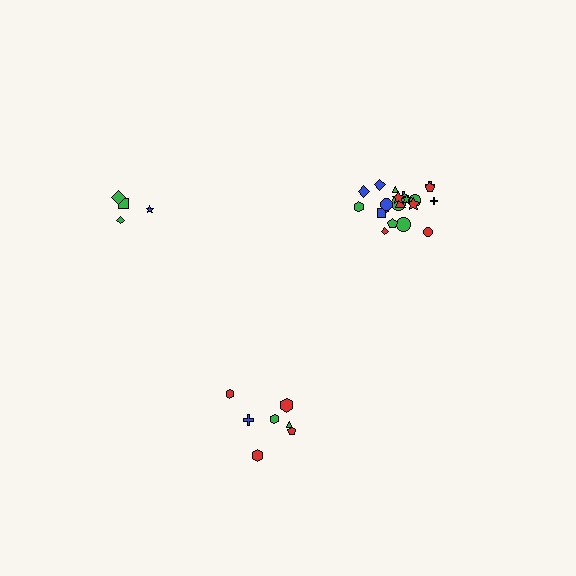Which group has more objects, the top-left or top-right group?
The top-right group.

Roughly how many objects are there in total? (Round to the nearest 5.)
Roughly 35 objects in total.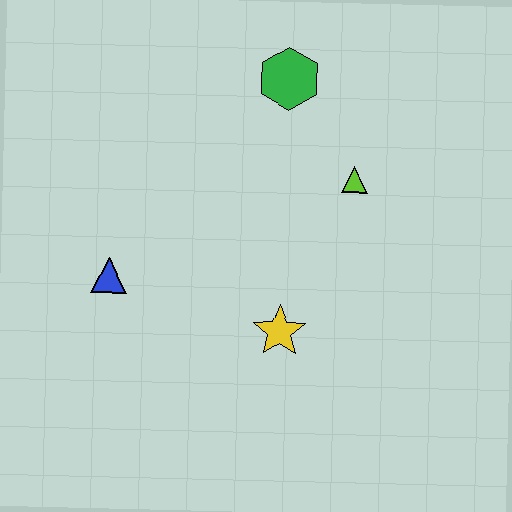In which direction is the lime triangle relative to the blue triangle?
The lime triangle is to the right of the blue triangle.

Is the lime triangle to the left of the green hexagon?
No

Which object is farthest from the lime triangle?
The blue triangle is farthest from the lime triangle.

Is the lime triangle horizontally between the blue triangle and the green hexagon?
No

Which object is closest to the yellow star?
The lime triangle is closest to the yellow star.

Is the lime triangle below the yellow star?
No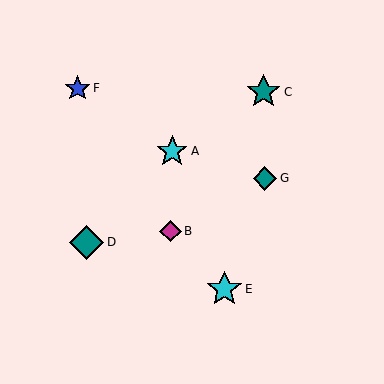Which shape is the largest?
The cyan star (labeled E) is the largest.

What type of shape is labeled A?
Shape A is a cyan star.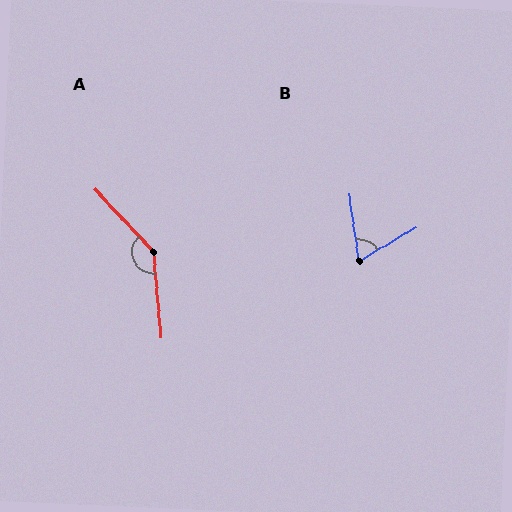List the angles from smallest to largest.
B (67°), A (143°).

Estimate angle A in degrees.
Approximately 143 degrees.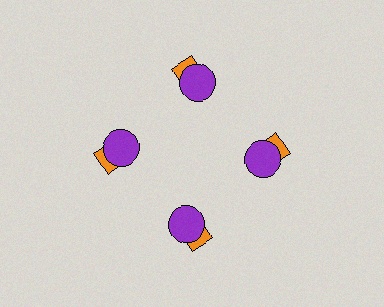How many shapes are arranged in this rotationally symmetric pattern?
There are 8 shapes, arranged in 4 groups of 2.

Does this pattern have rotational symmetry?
Yes, this pattern has 4-fold rotational symmetry. It looks the same after rotating 90 degrees around the center.